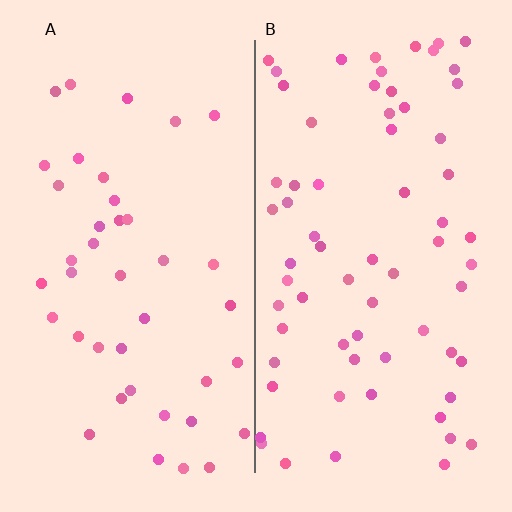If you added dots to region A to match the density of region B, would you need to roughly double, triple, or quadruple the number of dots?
Approximately double.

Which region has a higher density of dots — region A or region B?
B (the right).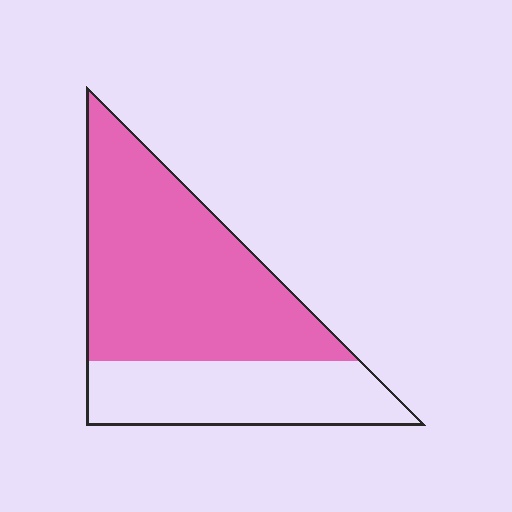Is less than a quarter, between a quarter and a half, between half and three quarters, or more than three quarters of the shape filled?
Between half and three quarters.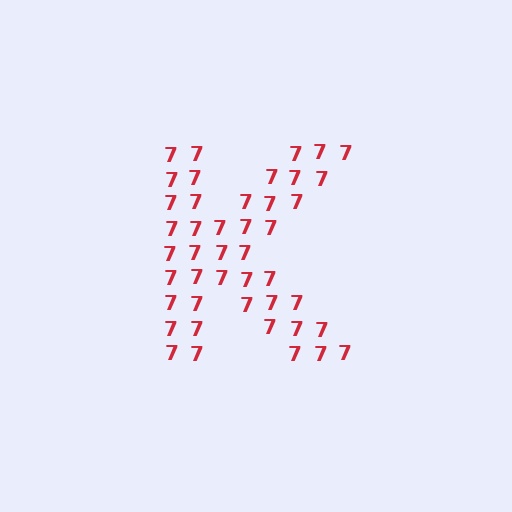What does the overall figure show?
The overall figure shows the letter K.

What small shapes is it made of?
It is made of small digit 7's.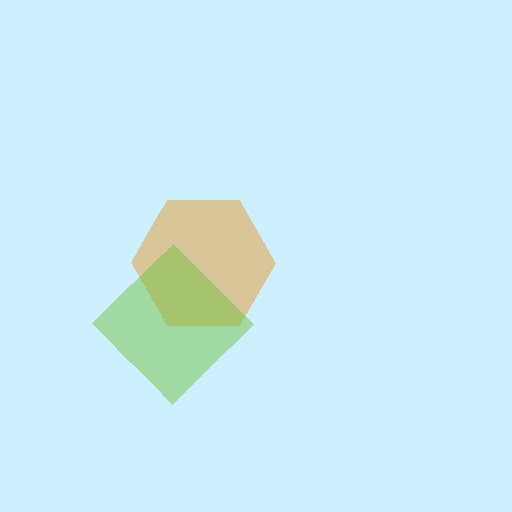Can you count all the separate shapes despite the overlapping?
Yes, there are 2 separate shapes.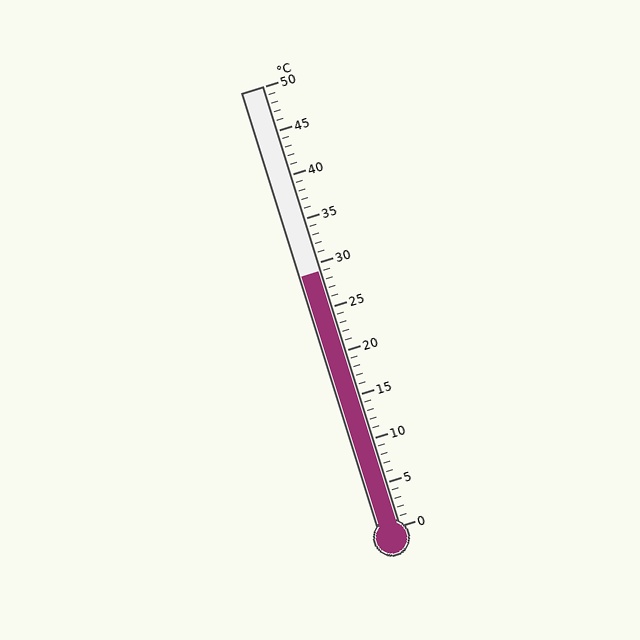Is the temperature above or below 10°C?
The temperature is above 10°C.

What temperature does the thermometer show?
The thermometer shows approximately 29°C.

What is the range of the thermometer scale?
The thermometer scale ranges from 0°C to 50°C.